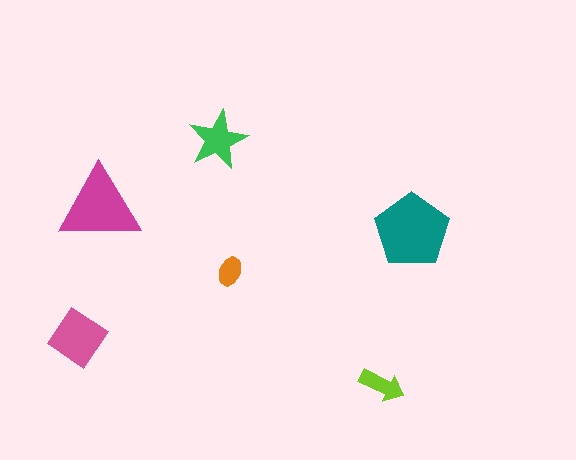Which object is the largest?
The teal pentagon.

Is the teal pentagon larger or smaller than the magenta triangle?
Larger.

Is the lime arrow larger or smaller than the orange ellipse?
Larger.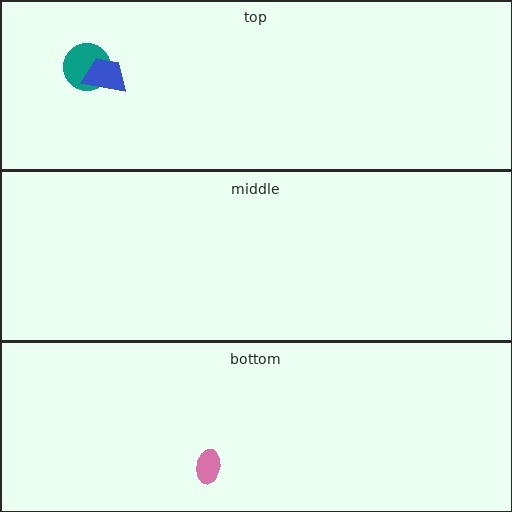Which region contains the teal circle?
The top region.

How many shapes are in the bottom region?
1.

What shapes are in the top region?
The teal circle, the blue trapezoid.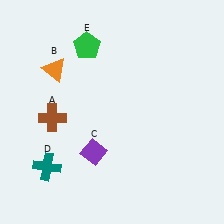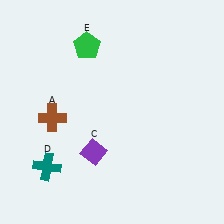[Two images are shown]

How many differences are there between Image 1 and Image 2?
There is 1 difference between the two images.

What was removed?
The orange triangle (B) was removed in Image 2.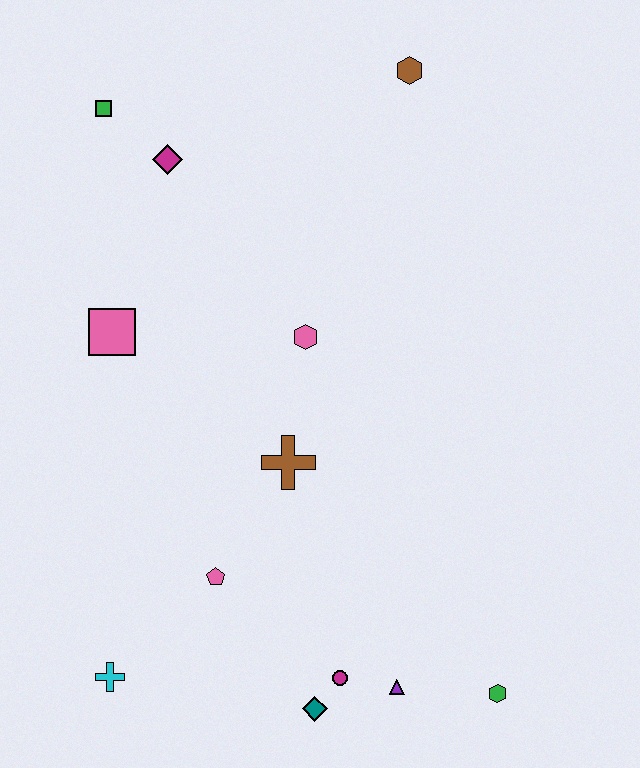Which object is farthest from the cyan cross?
The brown hexagon is farthest from the cyan cross.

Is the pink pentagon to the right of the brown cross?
No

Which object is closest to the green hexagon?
The purple triangle is closest to the green hexagon.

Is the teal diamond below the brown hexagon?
Yes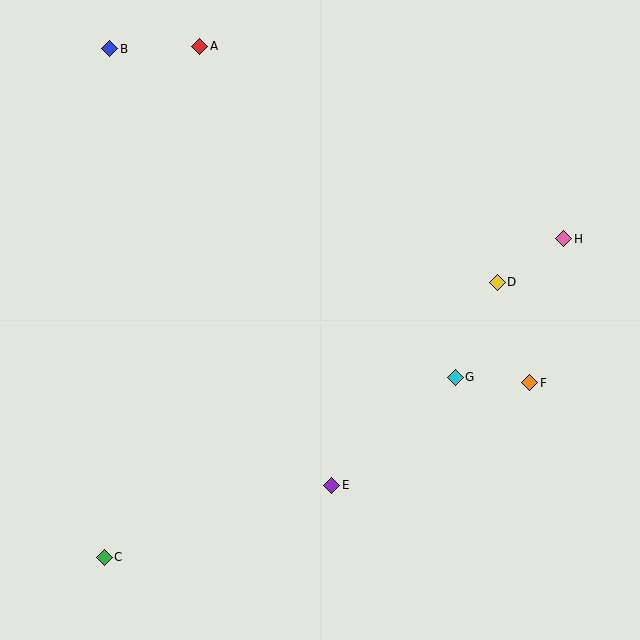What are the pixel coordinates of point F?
Point F is at (530, 383).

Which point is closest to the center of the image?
Point G at (455, 377) is closest to the center.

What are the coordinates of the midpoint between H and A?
The midpoint between H and A is at (382, 142).